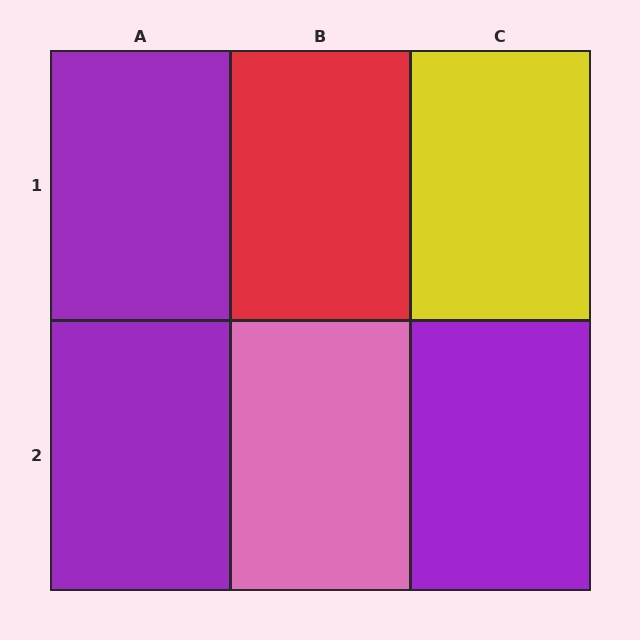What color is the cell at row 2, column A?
Purple.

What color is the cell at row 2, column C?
Purple.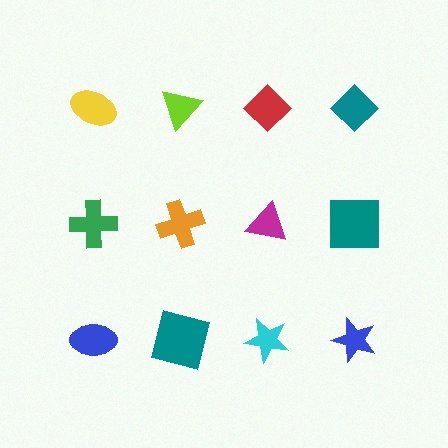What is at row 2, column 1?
A green cross.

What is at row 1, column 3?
A red diamond.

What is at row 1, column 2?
A lime triangle.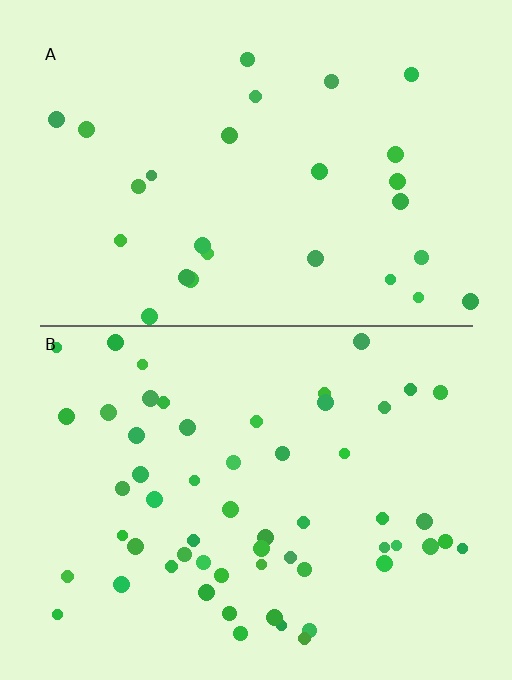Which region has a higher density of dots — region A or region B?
B (the bottom).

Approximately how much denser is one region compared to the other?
Approximately 2.1× — region B over region A.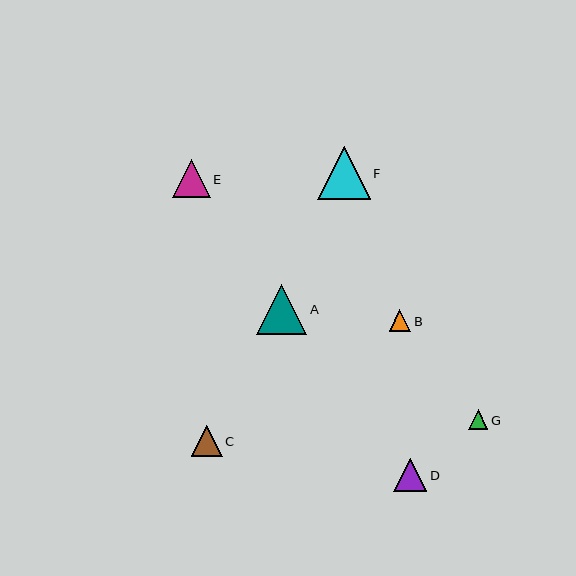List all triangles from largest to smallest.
From largest to smallest: F, A, E, D, C, B, G.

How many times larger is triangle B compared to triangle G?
Triangle B is approximately 1.1 times the size of triangle G.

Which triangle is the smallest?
Triangle G is the smallest with a size of approximately 20 pixels.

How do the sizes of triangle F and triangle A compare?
Triangle F and triangle A are approximately the same size.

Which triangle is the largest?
Triangle F is the largest with a size of approximately 53 pixels.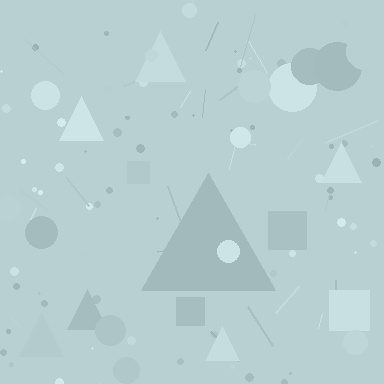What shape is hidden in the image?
A triangle is hidden in the image.